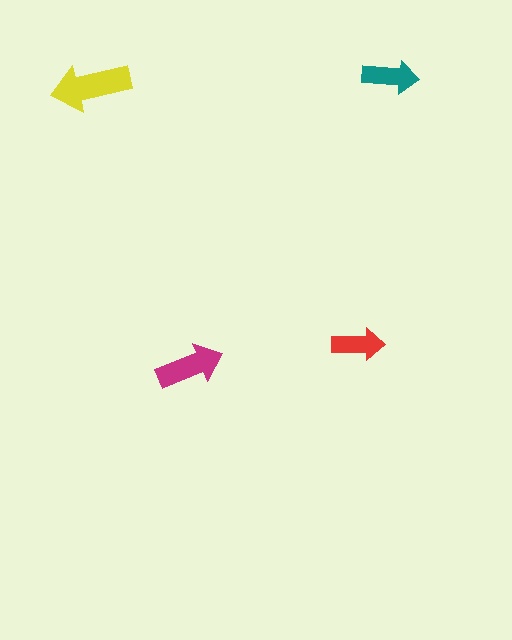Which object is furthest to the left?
The yellow arrow is leftmost.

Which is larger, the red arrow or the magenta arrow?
The magenta one.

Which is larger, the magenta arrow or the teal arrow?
The magenta one.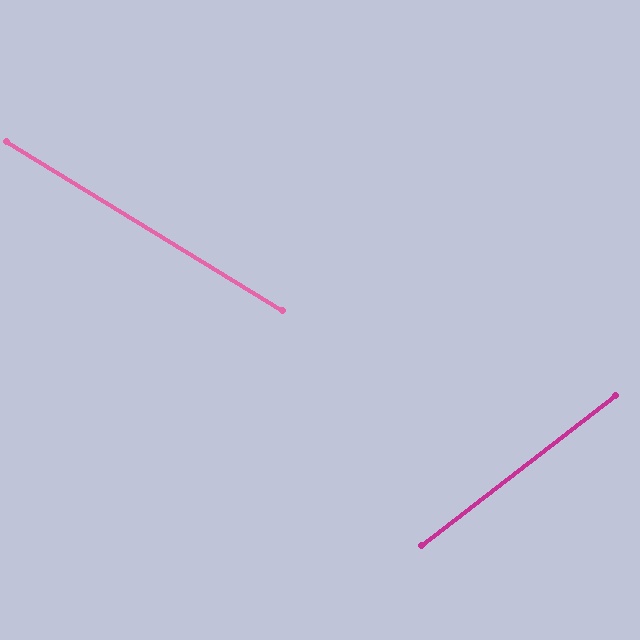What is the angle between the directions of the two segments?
Approximately 69 degrees.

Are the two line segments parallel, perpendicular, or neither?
Neither parallel nor perpendicular — they differ by about 69°.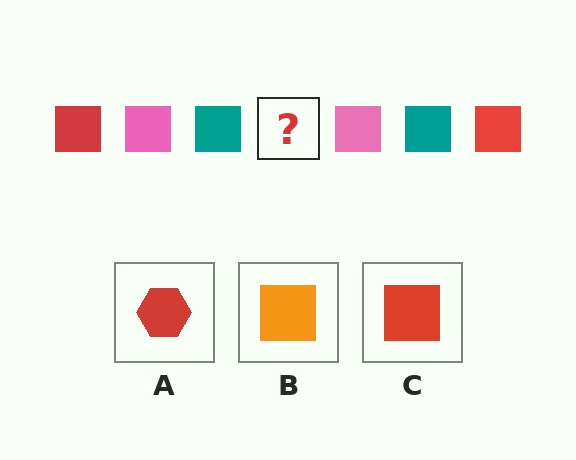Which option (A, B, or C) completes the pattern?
C.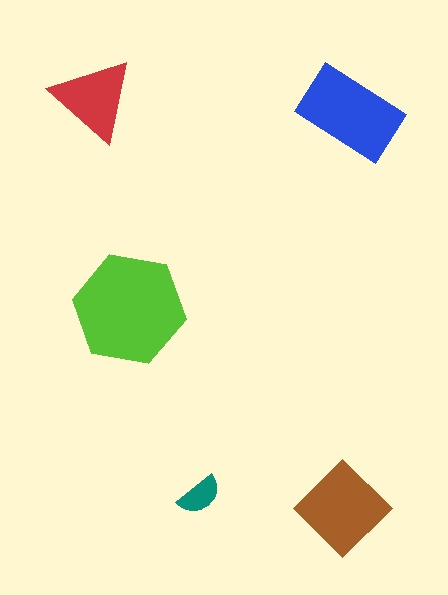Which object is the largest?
The lime hexagon.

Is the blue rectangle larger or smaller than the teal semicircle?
Larger.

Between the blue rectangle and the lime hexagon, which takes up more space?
The lime hexagon.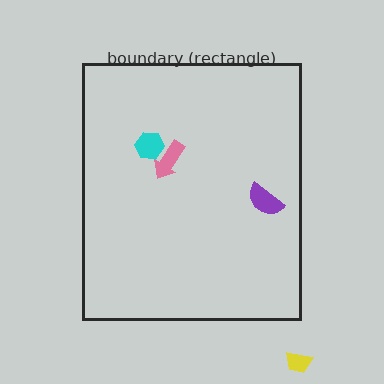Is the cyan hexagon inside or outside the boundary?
Inside.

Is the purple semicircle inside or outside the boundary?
Inside.